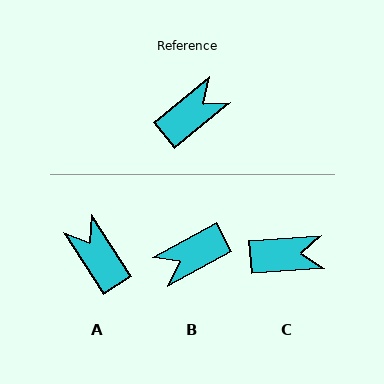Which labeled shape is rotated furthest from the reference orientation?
B, about 170 degrees away.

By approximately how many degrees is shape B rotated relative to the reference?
Approximately 170 degrees counter-clockwise.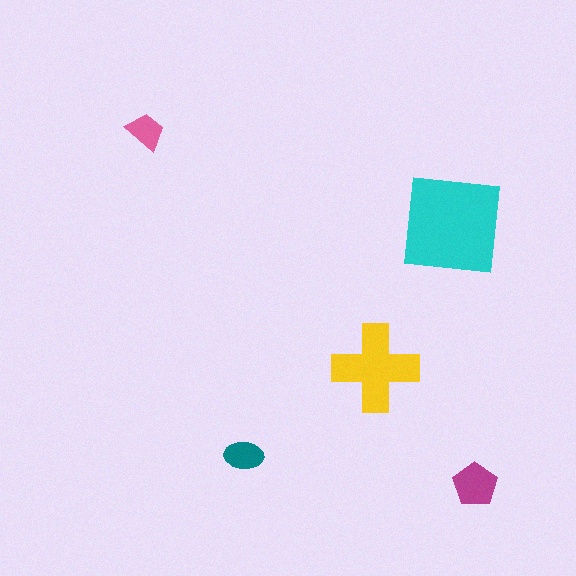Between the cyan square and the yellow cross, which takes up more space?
The cyan square.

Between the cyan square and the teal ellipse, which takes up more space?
The cyan square.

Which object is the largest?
The cyan square.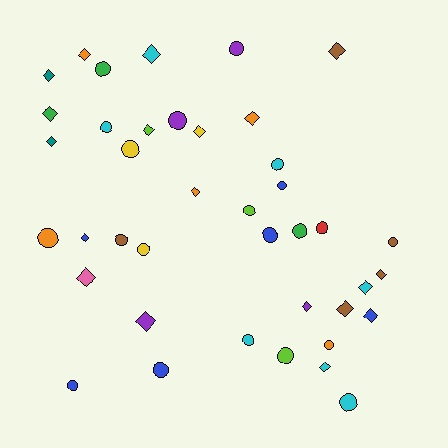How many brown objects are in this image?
There are 5 brown objects.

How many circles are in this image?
There are 21 circles.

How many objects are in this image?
There are 40 objects.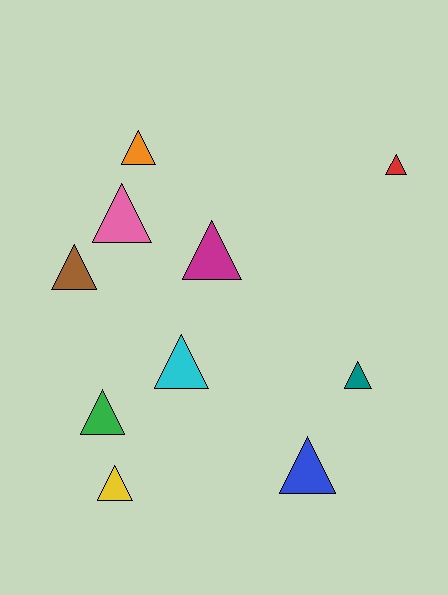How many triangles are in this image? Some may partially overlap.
There are 10 triangles.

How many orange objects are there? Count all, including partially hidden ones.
There is 1 orange object.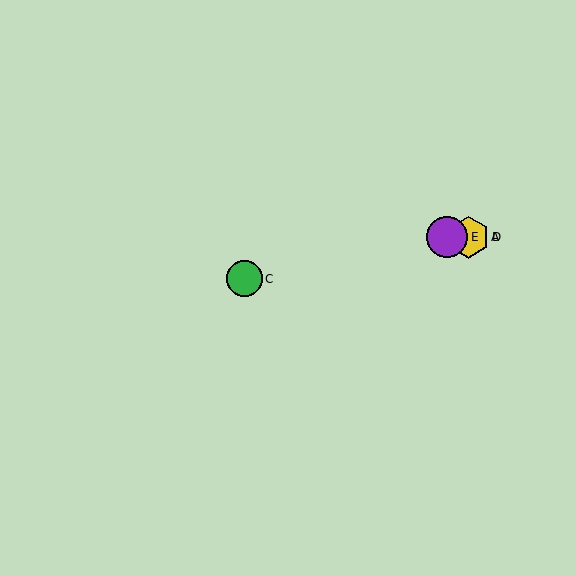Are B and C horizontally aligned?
No, B is at y≈237 and C is at y≈279.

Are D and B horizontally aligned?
Yes, both are at y≈237.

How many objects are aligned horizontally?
4 objects (A, B, D, E) are aligned horizontally.